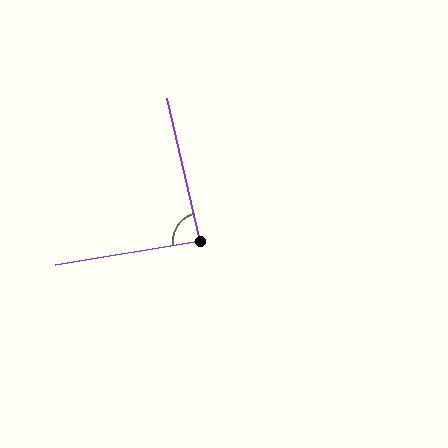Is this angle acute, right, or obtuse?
It is approximately a right angle.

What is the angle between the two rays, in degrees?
Approximately 87 degrees.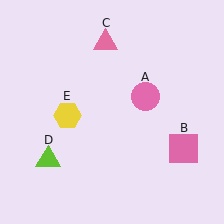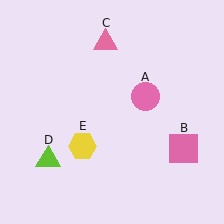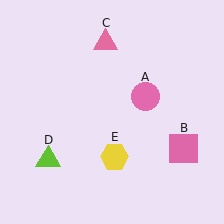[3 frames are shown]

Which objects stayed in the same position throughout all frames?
Pink circle (object A) and pink square (object B) and pink triangle (object C) and lime triangle (object D) remained stationary.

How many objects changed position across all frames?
1 object changed position: yellow hexagon (object E).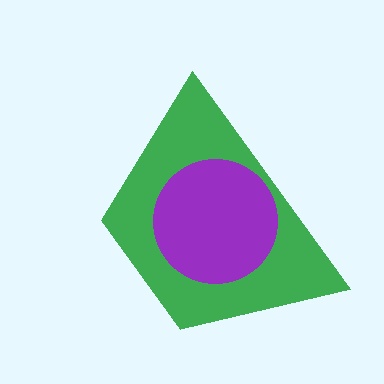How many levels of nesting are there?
2.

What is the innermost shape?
The purple circle.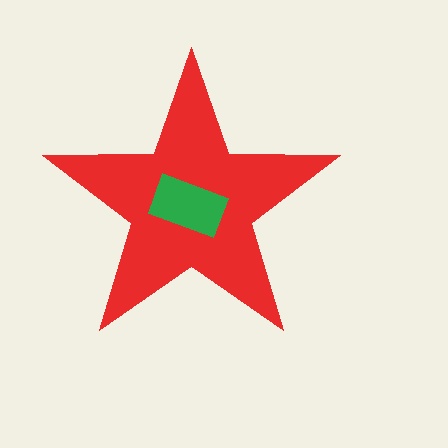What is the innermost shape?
The green rectangle.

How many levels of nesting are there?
2.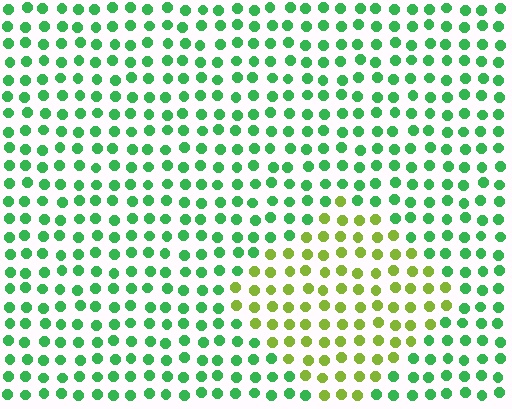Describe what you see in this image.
The image is filled with small green elements in a uniform arrangement. A diamond-shaped region is visible where the elements are tinted to a slightly different hue, forming a subtle color boundary.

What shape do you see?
I see a diamond.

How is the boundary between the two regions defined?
The boundary is defined purely by a slight shift in hue (about 49 degrees). Spacing, size, and orientation are identical on both sides.